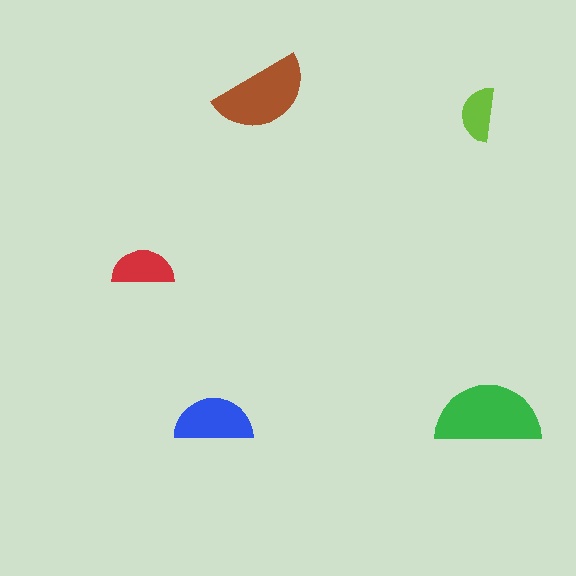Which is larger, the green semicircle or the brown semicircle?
The green one.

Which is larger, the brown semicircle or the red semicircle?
The brown one.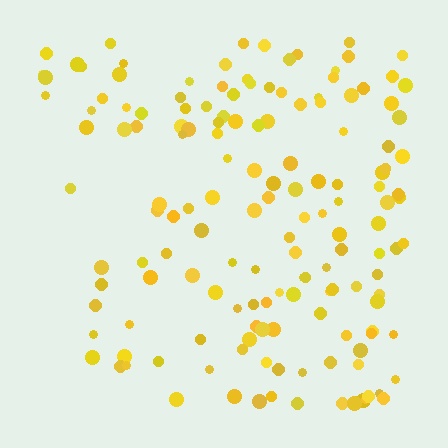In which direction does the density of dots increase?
From left to right, with the right side densest.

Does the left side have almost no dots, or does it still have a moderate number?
Still a moderate number, just noticeably fewer than the right.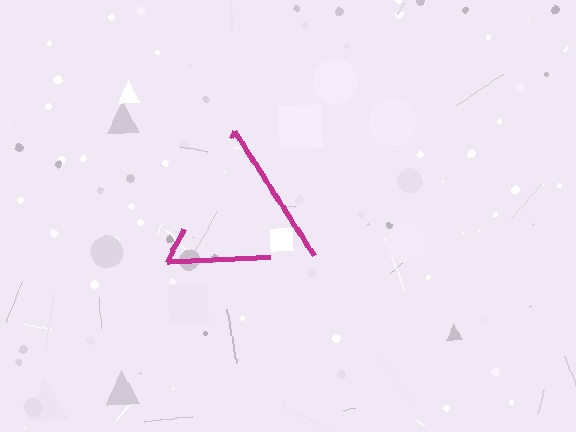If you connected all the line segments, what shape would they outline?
They would outline a triangle.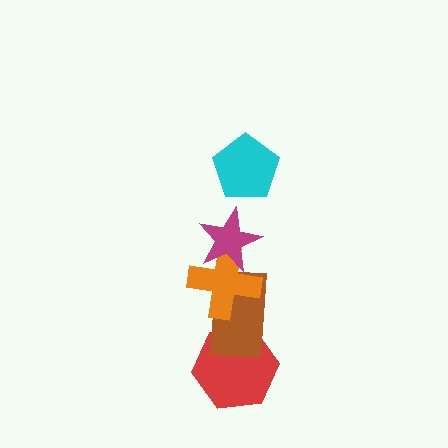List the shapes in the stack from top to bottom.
From top to bottom: the cyan pentagon, the magenta star, the orange cross, the brown rectangle, the red hexagon.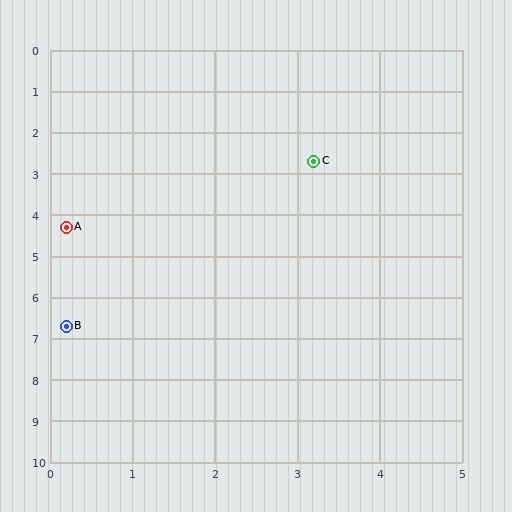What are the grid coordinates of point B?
Point B is at approximately (0.2, 6.7).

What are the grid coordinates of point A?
Point A is at approximately (0.2, 4.3).